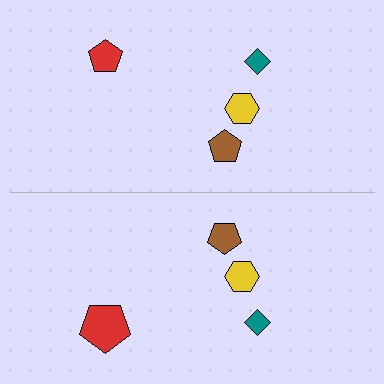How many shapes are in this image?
There are 8 shapes in this image.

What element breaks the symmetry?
The red pentagon on the bottom side has a different size than its mirror counterpart.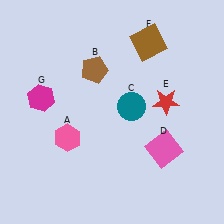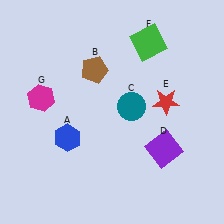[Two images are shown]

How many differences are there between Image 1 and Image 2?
There are 3 differences between the two images.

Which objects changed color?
A changed from pink to blue. D changed from pink to purple. F changed from brown to green.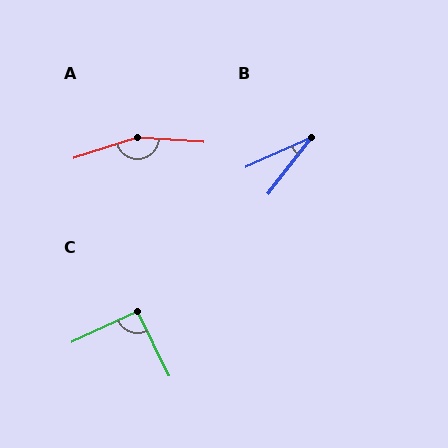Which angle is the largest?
A, at approximately 158 degrees.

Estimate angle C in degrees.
Approximately 91 degrees.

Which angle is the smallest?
B, at approximately 28 degrees.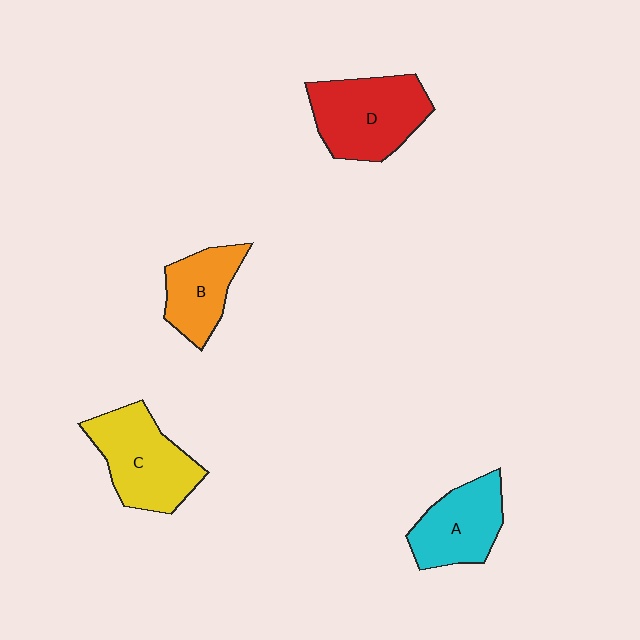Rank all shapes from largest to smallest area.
From largest to smallest: D (red), C (yellow), A (cyan), B (orange).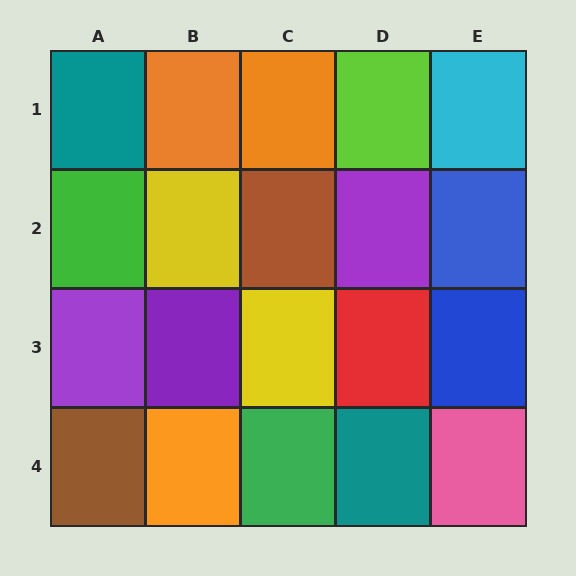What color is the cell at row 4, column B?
Orange.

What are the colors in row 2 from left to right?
Green, yellow, brown, purple, blue.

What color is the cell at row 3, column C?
Yellow.